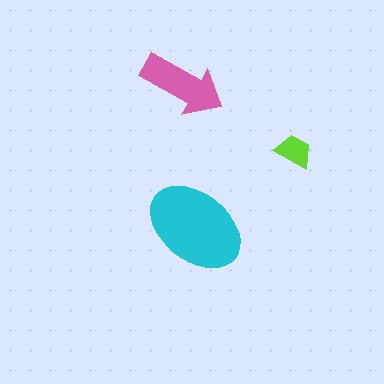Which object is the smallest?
The lime trapezoid.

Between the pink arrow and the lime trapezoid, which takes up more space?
The pink arrow.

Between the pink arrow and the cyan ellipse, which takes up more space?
The cyan ellipse.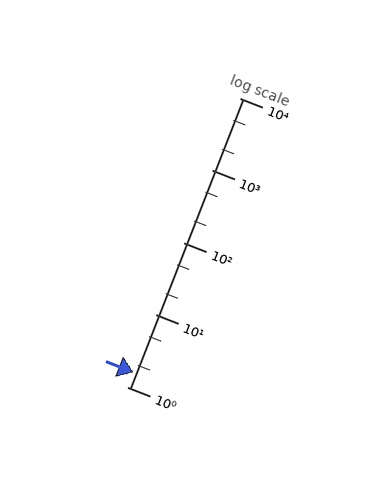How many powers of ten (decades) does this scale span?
The scale spans 4 decades, from 1 to 10000.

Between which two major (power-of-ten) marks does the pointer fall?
The pointer is between 1 and 10.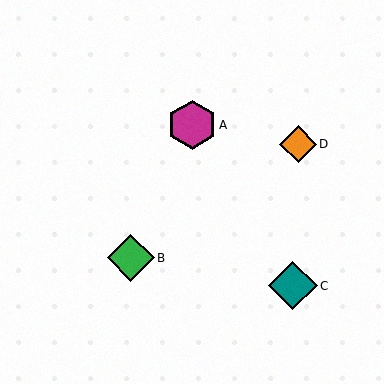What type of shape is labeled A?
Shape A is a magenta hexagon.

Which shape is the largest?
The magenta hexagon (labeled A) is the largest.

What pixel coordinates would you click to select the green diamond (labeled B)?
Click at (131, 258) to select the green diamond B.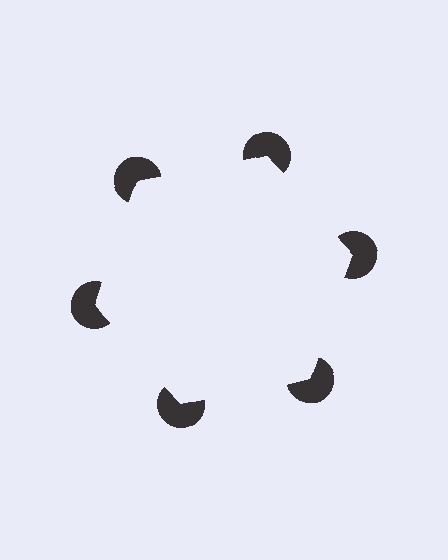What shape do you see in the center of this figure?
An illusory hexagon — its edges are inferred from the aligned wedge cuts in the pac-man discs, not physically drawn.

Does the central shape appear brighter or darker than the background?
It typically appears slightly brighter than the background, even though no actual brightness change is drawn.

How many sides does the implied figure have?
6 sides.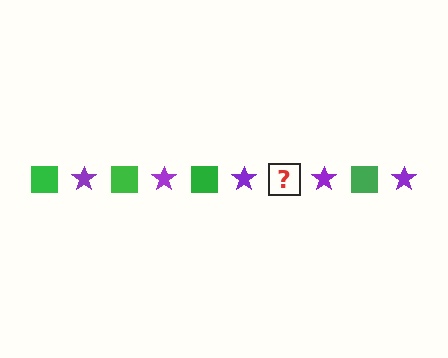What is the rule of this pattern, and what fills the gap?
The rule is that the pattern alternates between green square and purple star. The gap should be filled with a green square.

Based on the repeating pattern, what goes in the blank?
The blank should be a green square.